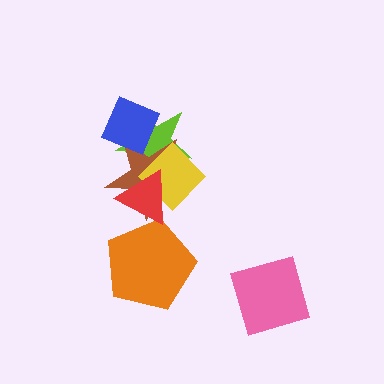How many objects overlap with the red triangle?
4 objects overlap with the red triangle.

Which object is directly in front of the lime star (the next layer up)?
The brown star is directly in front of the lime star.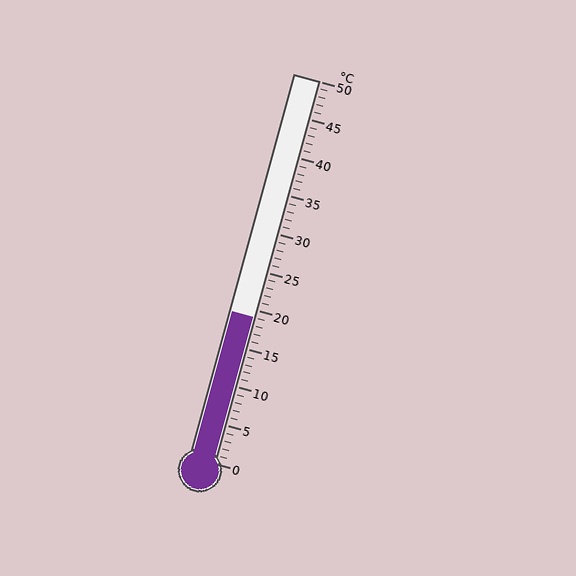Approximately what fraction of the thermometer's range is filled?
The thermometer is filled to approximately 40% of its range.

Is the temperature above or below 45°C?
The temperature is below 45°C.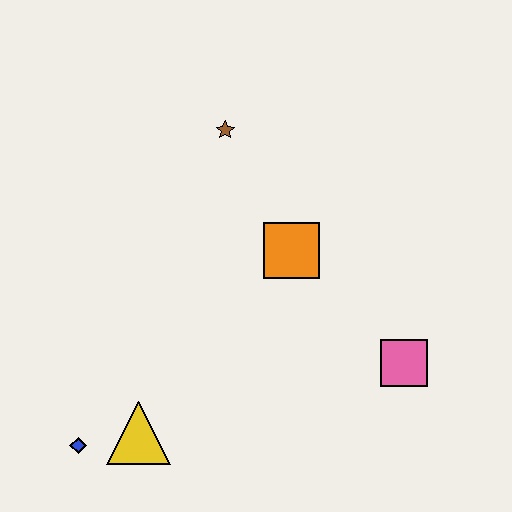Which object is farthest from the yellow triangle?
The brown star is farthest from the yellow triangle.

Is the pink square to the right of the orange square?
Yes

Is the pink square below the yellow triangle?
No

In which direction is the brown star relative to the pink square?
The brown star is above the pink square.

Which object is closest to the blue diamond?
The yellow triangle is closest to the blue diamond.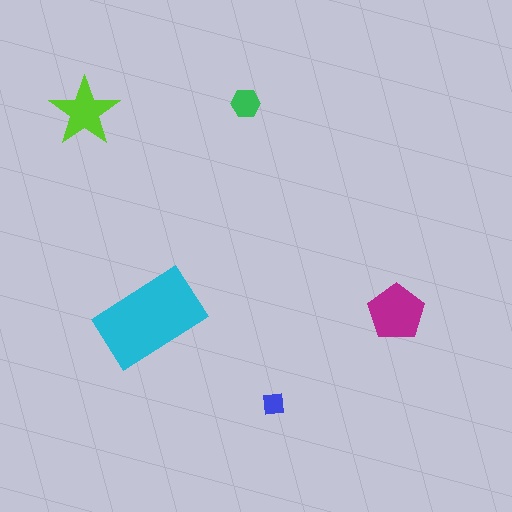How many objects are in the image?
There are 5 objects in the image.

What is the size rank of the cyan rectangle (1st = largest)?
1st.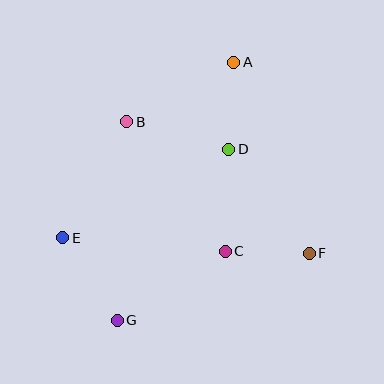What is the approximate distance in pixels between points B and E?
The distance between B and E is approximately 133 pixels.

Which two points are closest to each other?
Points C and F are closest to each other.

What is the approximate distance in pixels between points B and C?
The distance between B and C is approximately 163 pixels.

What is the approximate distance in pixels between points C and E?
The distance between C and E is approximately 163 pixels.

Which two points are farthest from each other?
Points A and G are farthest from each other.